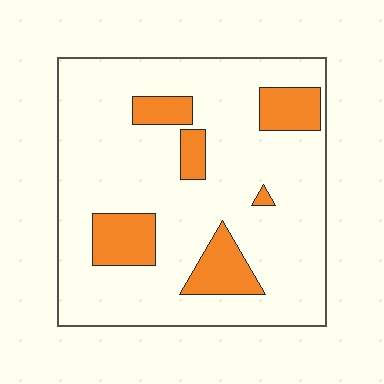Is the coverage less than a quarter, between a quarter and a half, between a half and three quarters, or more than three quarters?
Less than a quarter.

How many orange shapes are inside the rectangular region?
6.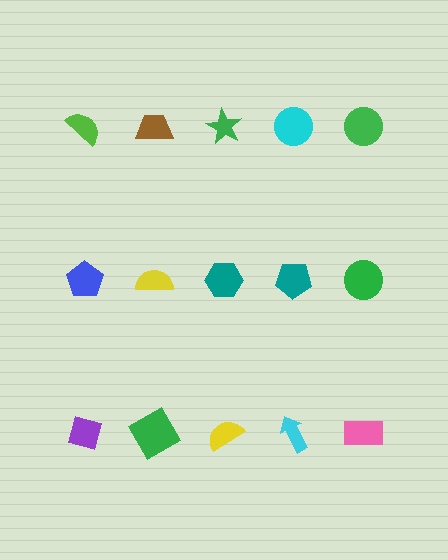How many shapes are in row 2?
5 shapes.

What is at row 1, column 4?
A cyan circle.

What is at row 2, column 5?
A green circle.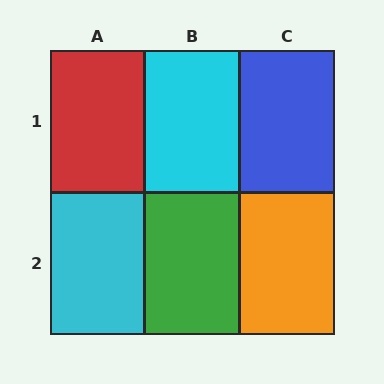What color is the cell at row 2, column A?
Cyan.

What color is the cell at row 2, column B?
Green.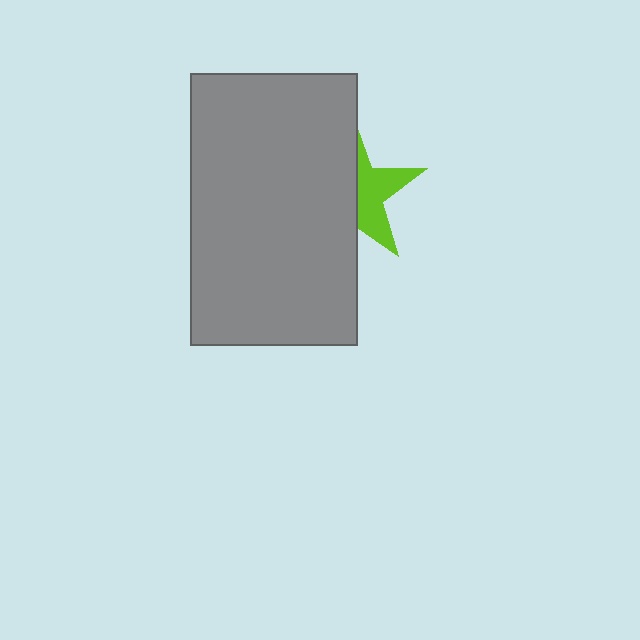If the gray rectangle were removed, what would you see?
You would see the complete lime star.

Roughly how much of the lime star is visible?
A small part of it is visible (roughly 43%).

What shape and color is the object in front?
The object in front is a gray rectangle.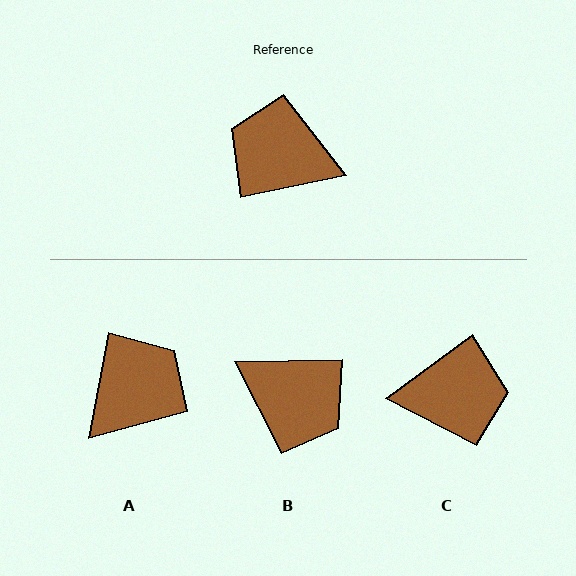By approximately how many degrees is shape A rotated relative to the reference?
Approximately 112 degrees clockwise.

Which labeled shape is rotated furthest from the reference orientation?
B, about 169 degrees away.